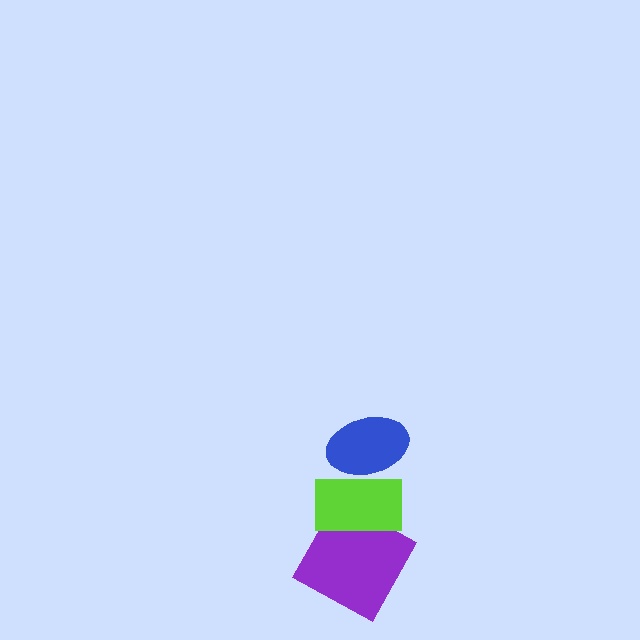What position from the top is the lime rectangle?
The lime rectangle is 2nd from the top.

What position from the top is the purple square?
The purple square is 3rd from the top.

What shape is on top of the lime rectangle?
The blue ellipse is on top of the lime rectangle.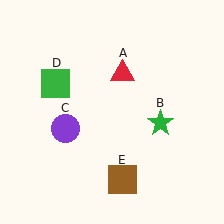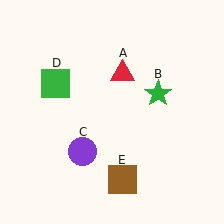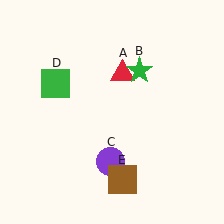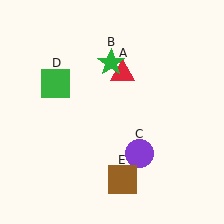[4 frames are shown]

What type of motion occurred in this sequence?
The green star (object B), purple circle (object C) rotated counterclockwise around the center of the scene.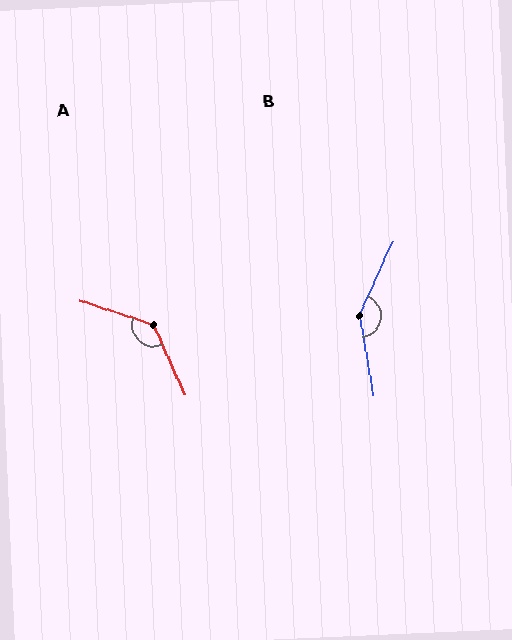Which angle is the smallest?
A, at approximately 133 degrees.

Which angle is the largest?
B, at approximately 145 degrees.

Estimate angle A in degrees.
Approximately 133 degrees.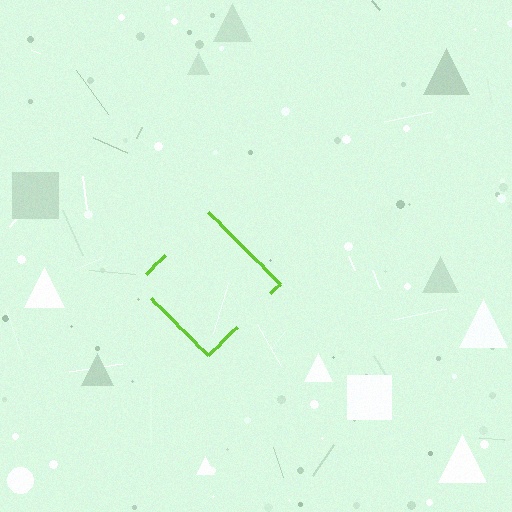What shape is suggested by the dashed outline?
The dashed outline suggests a diamond.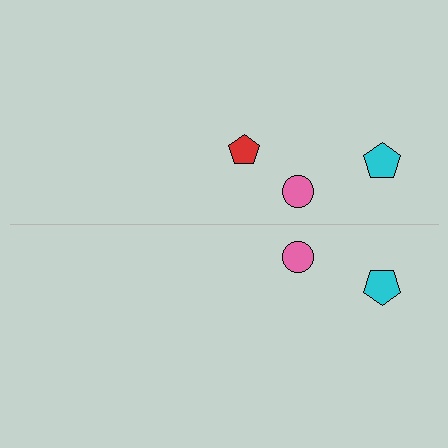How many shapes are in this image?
There are 5 shapes in this image.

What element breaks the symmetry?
A red pentagon is missing from the bottom side.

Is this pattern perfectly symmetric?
No, the pattern is not perfectly symmetric. A red pentagon is missing from the bottom side.